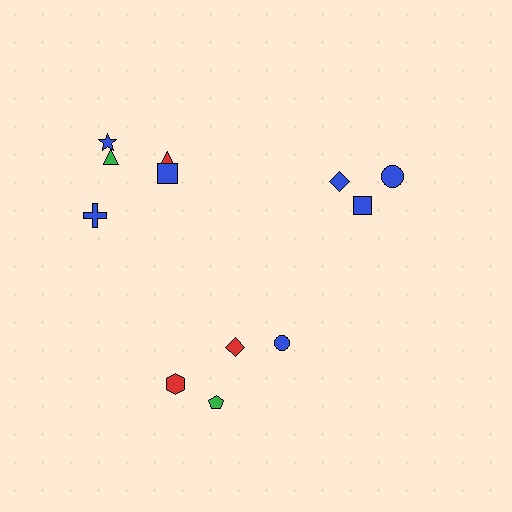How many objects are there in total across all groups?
There are 12 objects.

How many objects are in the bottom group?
There are 4 objects.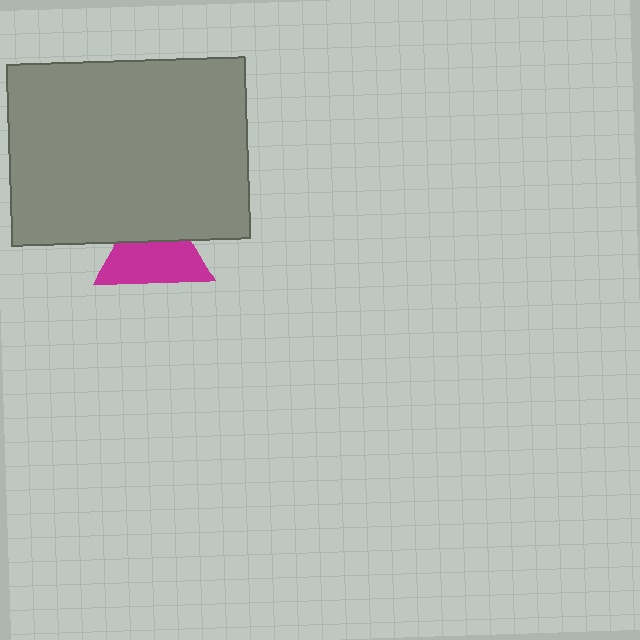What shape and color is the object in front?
The object in front is a gray rectangle.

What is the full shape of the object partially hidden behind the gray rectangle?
The partially hidden object is a magenta triangle.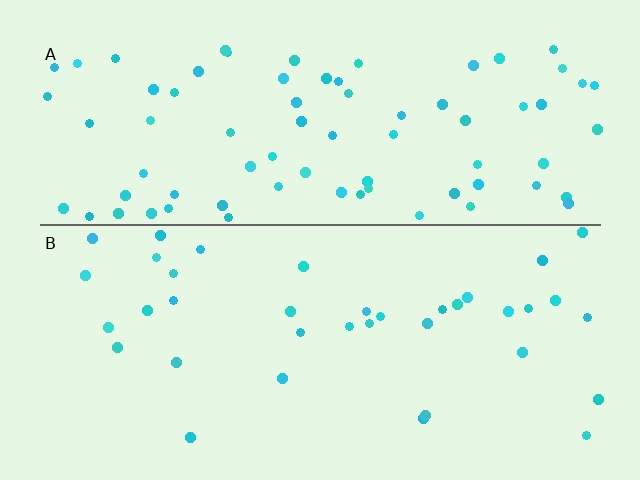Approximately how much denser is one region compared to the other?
Approximately 2.0× — region A over region B.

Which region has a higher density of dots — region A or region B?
A (the top).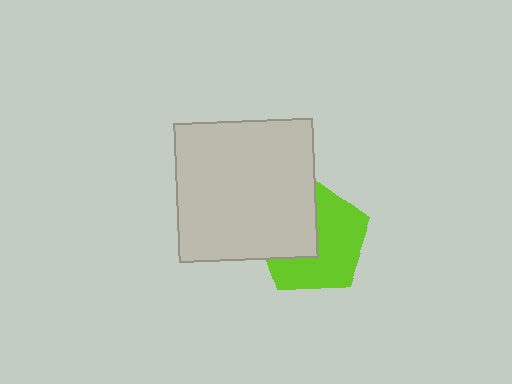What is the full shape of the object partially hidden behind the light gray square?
The partially hidden object is a lime pentagon.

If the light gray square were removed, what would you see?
You would see the complete lime pentagon.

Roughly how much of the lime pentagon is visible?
About half of it is visible (roughly 59%).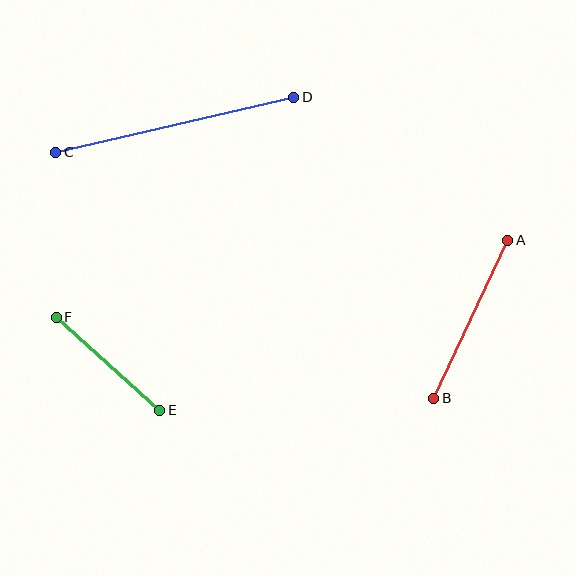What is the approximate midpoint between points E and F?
The midpoint is at approximately (108, 364) pixels.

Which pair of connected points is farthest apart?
Points C and D are farthest apart.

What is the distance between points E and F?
The distance is approximately 139 pixels.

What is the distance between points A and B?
The distance is approximately 174 pixels.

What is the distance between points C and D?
The distance is approximately 244 pixels.